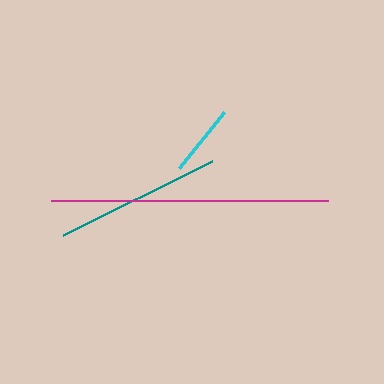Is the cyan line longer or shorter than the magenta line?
The magenta line is longer than the cyan line.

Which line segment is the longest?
The magenta line is the longest at approximately 276 pixels.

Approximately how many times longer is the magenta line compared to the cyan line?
The magenta line is approximately 3.8 times the length of the cyan line.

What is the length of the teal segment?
The teal segment is approximately 167 pixels long.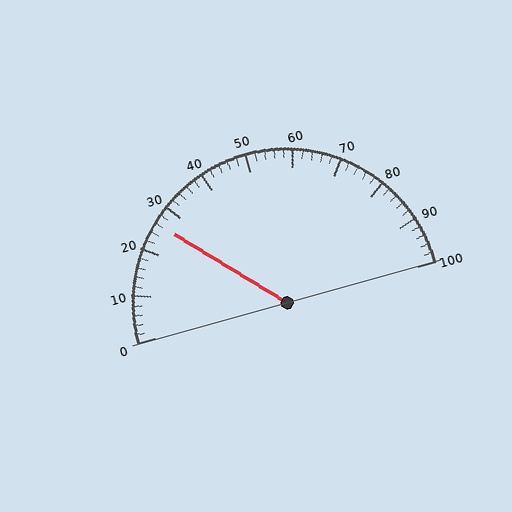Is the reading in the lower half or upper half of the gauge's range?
The reading is in the lower half of the range (0 to 100).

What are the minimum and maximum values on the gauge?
The gauge ranges from 0 to 100.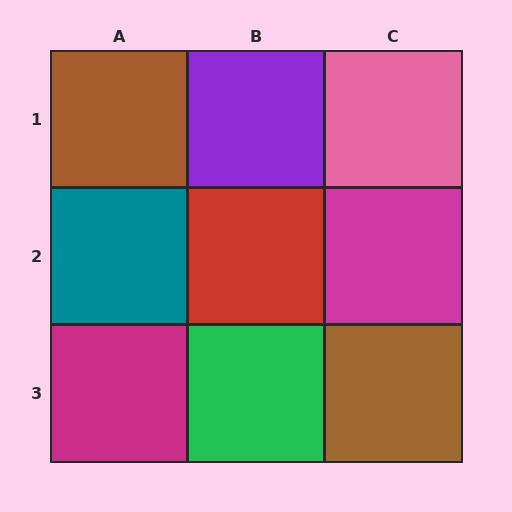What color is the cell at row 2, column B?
Red.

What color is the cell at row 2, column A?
Teal.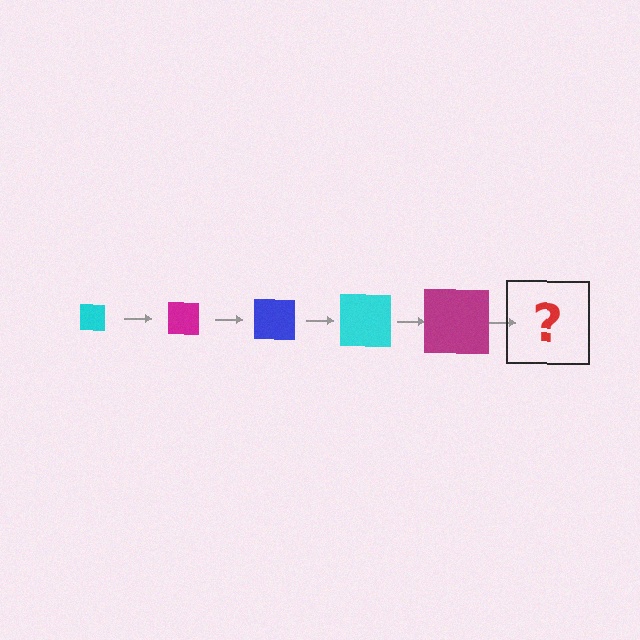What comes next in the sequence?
The next element should be a blue square, larger than the previous one.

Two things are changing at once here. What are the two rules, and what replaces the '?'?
The two rules are that the square grows larger each step and the color cycles through cyan, magenta, and blue. The '?' should be a blue square, larger than the previous one.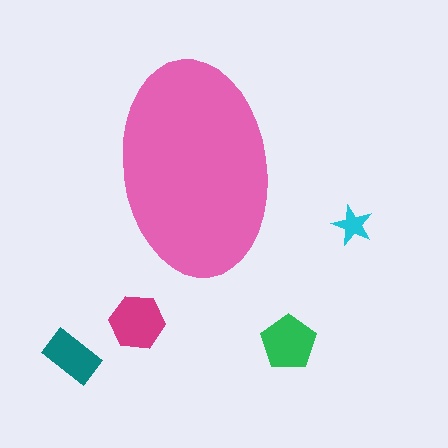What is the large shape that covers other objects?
A pink ellipse.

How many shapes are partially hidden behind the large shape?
0 shapes are partially hidden.